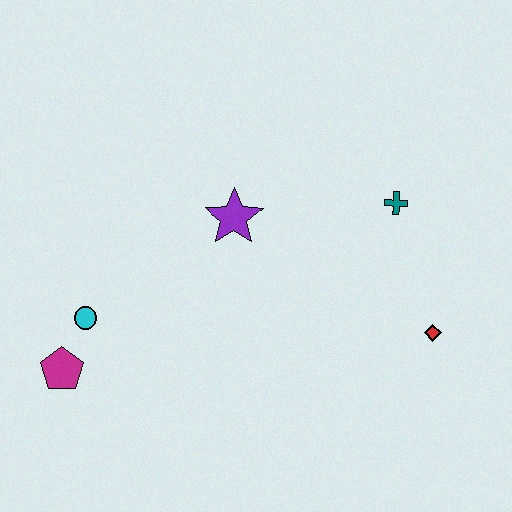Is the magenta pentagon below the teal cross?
Yes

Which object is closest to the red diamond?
The teal cross is closest to the red diamond.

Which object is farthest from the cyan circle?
The red diamond is farthest from the cyan circle.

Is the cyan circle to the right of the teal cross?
No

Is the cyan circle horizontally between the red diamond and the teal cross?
No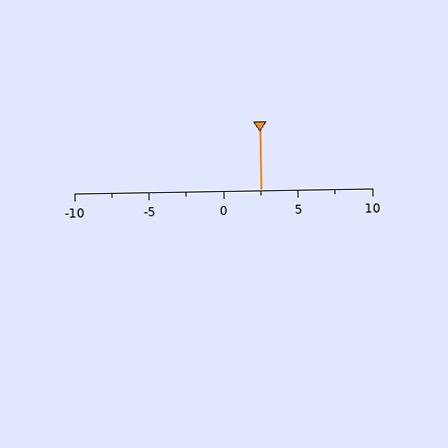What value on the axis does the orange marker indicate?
The marker indicates approximately 2.5.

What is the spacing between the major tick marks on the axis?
The major ticks are spaced 5 apart.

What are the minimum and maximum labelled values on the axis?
The axis runs from -10 to 10.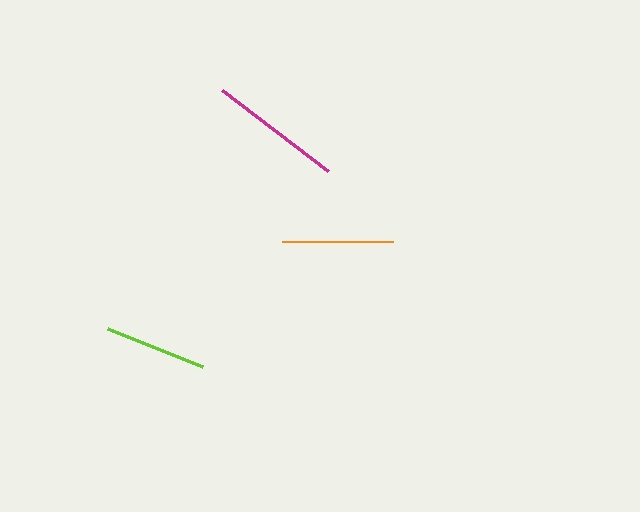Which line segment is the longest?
The magenta line is the longest at approximately 133 pixels.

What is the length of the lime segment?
The lime segment is approximately 103 pixels long.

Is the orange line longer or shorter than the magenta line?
The magenta line is longer than the orange line.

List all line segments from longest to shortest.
From longest to shortest: magenta, orange, lime.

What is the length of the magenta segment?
The magenta segment is approximately 133 pixels long.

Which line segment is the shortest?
The lime line is the shortest at approximately 103 pixels.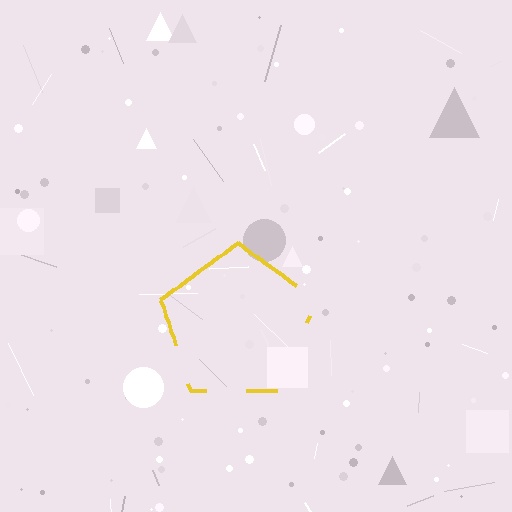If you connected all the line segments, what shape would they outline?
They would outline a pentagon.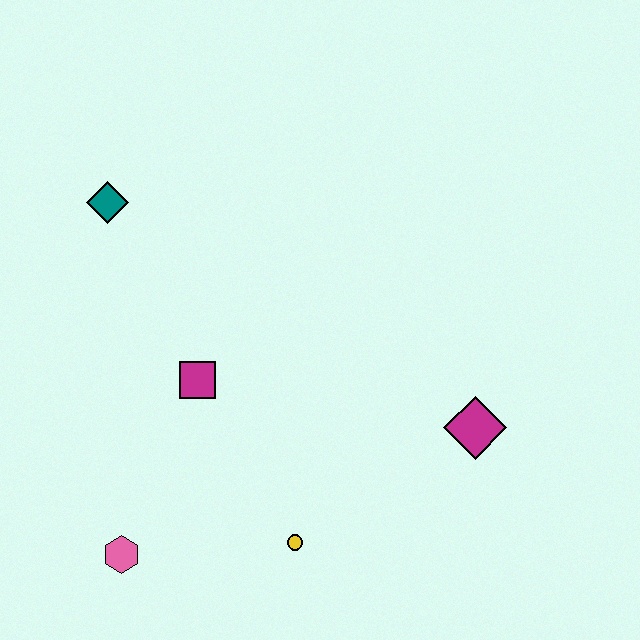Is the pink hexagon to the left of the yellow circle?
Yes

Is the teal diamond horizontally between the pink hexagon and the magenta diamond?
No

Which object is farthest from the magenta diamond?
The teal diamond is farthest from the magenta diamond.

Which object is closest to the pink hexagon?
The yellow circle is closest to the pink hexagon.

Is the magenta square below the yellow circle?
No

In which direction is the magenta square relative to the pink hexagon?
The magenta square is above the pink hexagon.